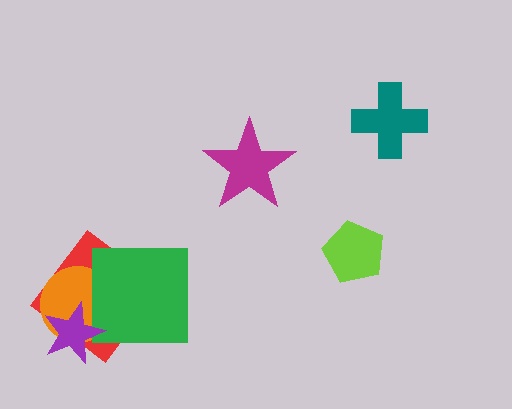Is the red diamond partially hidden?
Yes, it is partially covered by another shape.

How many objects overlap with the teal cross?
0 objects overlap with the teal cross.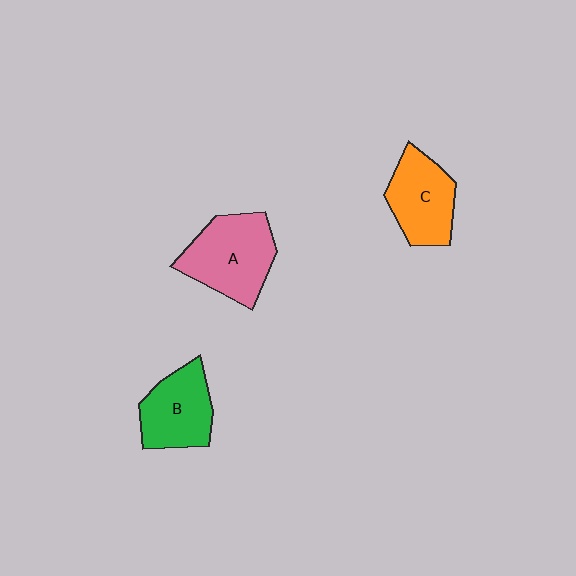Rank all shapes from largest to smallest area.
From largest to smallest: A (pink), C (orange), B (green).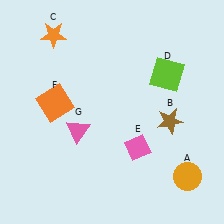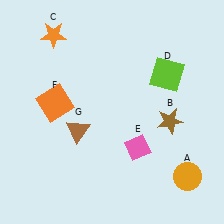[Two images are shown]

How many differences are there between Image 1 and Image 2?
There is 1 difference between the two images.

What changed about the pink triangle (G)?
In Image 1, G is pink. In Image 2, it changed to brown.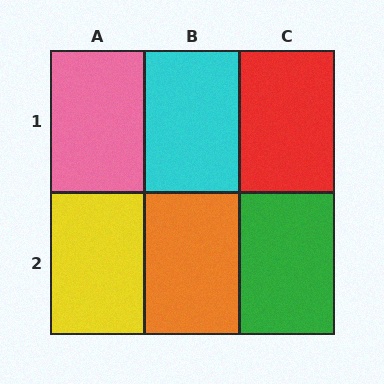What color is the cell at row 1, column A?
Pink.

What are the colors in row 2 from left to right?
Yellow, orange, green.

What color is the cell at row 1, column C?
Red.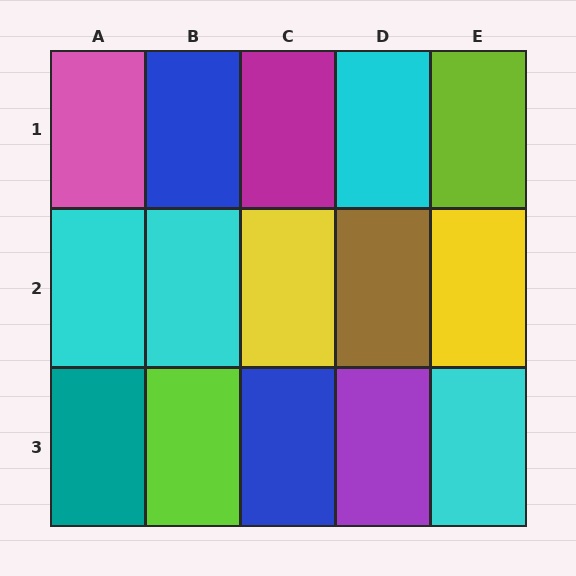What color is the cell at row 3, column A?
Teal.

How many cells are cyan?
4 cells are cyan.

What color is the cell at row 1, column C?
Magenta.